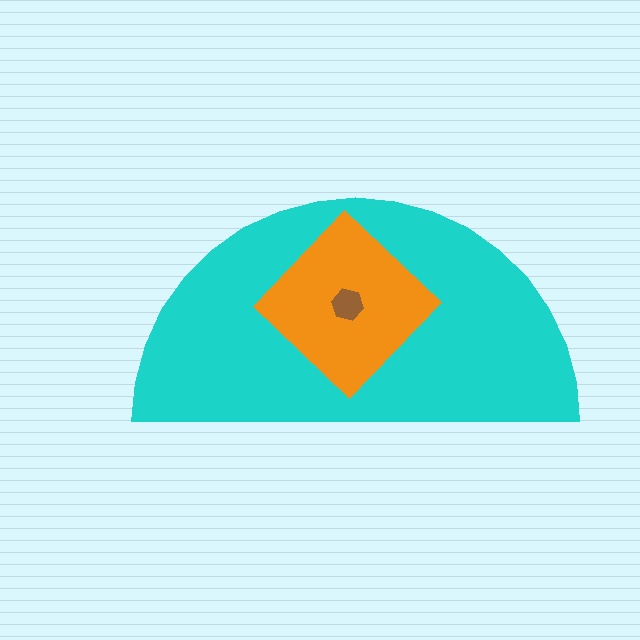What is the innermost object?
The brown hexagon.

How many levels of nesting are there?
3.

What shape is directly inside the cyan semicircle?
The orange diamond.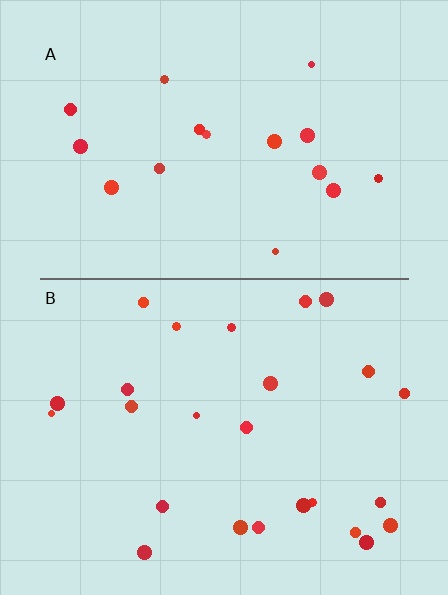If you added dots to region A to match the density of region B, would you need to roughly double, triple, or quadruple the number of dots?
Approximately double.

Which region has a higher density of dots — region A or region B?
B (the bottom).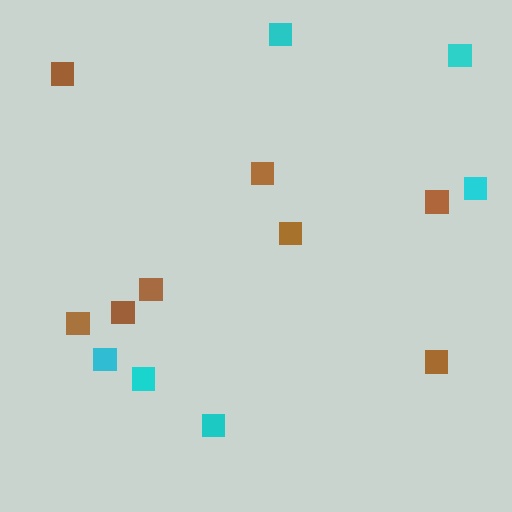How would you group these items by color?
There are 2 groups: one group of cyan squares (6) and one group of brown squares (8).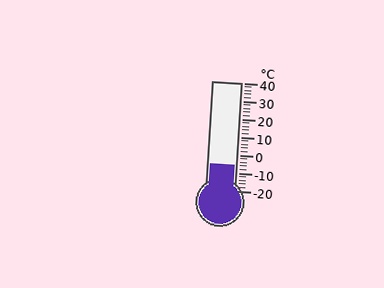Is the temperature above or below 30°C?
The temperature is below 30°C.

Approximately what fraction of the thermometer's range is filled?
The thermometer is filled to approximately 25% of its range.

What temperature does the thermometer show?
The thermometer shows approximately -6°C.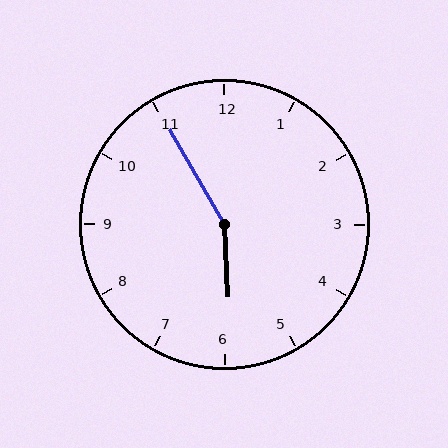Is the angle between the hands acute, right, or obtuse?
It is obtuse.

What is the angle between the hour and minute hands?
Approximately 152 degrees.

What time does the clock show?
5:55.